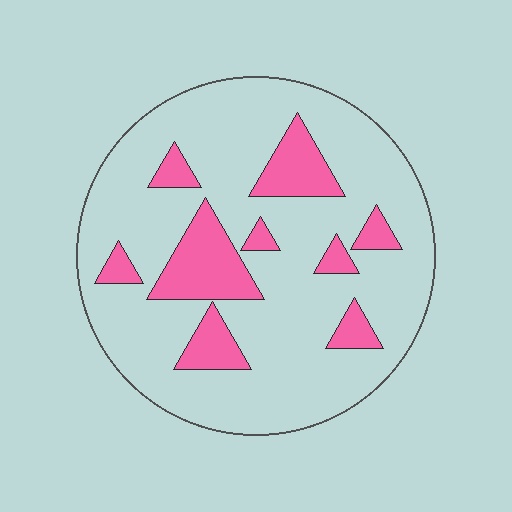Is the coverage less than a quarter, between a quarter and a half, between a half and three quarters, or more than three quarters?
Less than a quarter.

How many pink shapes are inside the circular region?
9.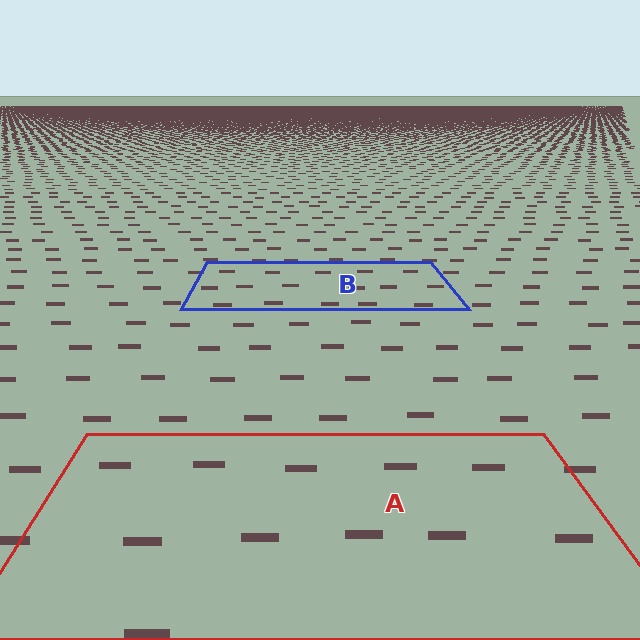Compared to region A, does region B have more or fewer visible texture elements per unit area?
Region B has more texture elements per unit area — they are packed more densely because it is farther away.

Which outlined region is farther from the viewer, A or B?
Region B is farther from the viewer — the texture elements inside it appear smaller and more densely packed.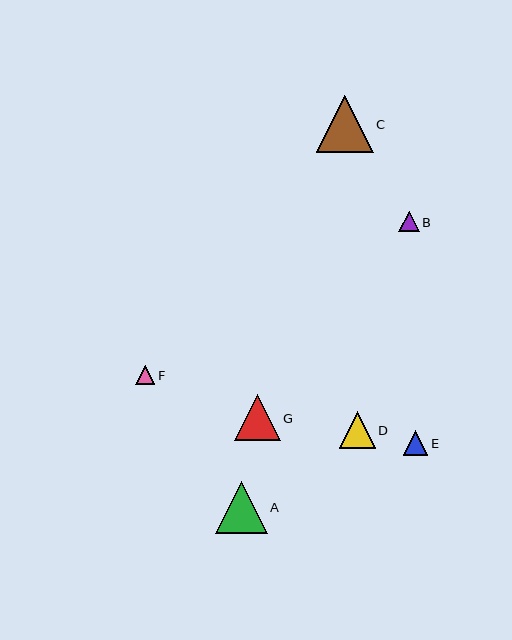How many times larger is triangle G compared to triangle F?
Triangle G is approximately 2.5 times the size of triangle F.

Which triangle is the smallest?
Triangle F is the smallest with a size of approximately 19 pixels.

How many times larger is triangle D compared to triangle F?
Triangle D is approximately 1.9 times the size of triangle F.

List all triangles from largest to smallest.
From largest to smallest: C, A, G, D, E, B, F.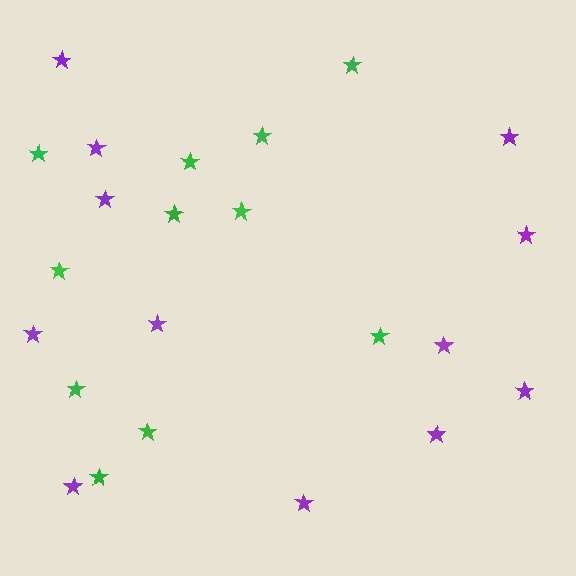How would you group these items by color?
There are 2 groups: one group of green stars (11) and one group of purple stars (12).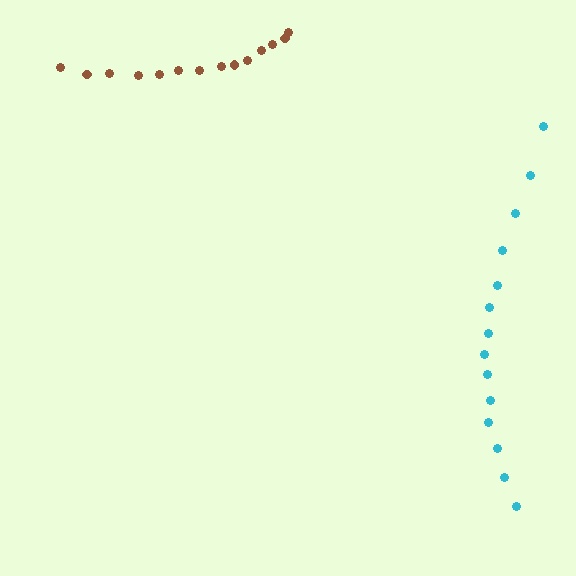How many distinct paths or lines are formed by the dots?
There are 2 distinct paths.